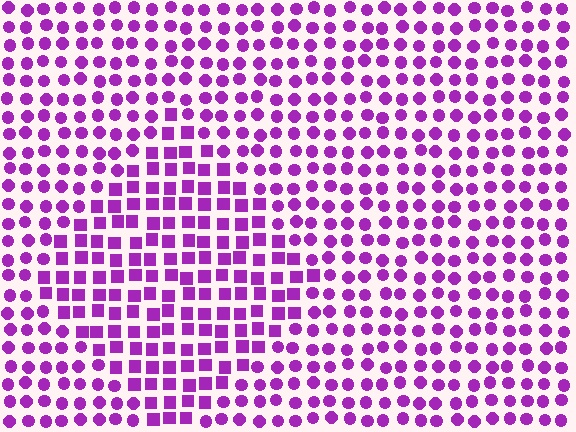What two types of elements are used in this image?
The image uses squares inside the diamond region and circles outside it.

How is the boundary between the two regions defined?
The boundary is defined by a change in element shape: squares inside vs. circles outside. All elements share the same color and spacing.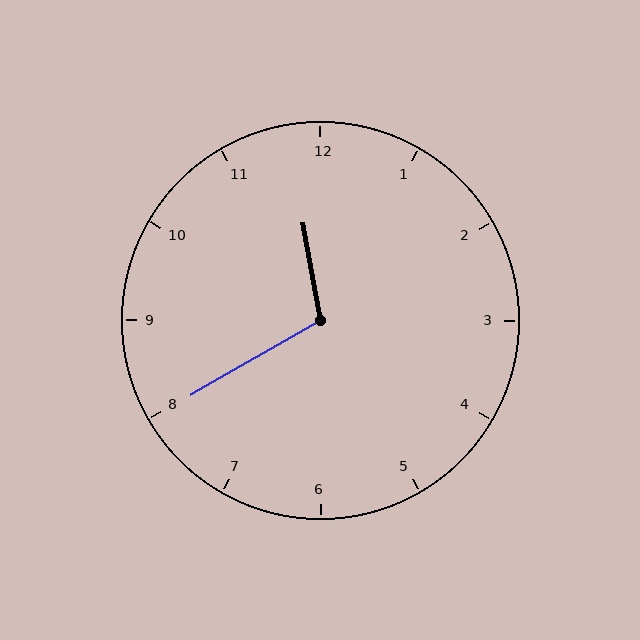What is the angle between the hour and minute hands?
Approximately 110 degrees.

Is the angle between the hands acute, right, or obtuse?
It is obtuse.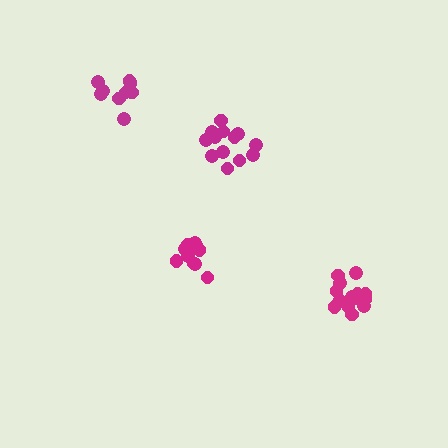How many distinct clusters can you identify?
There are 4 distinct clusters.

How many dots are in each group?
Group 1: 14 dots, Group 2: 11 dots, Group 3: 13 dots, Group 4: 9 dots (47 total).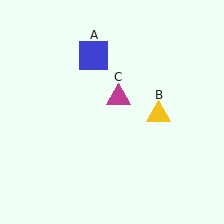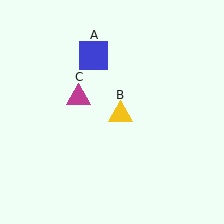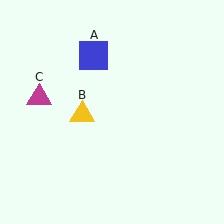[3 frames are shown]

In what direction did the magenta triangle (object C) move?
The magenta triangle (object C) moved left.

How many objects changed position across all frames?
2 objects changed position: yellow triangle (object B), magenta triangle (object C).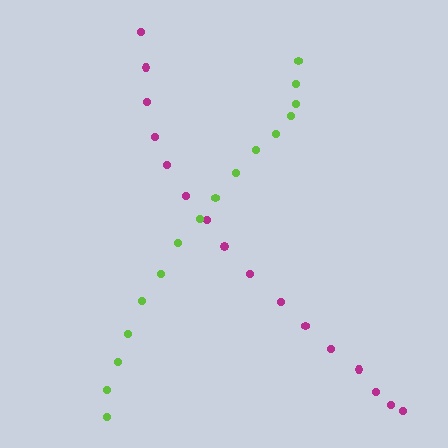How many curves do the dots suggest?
There are 2 distinct paths.